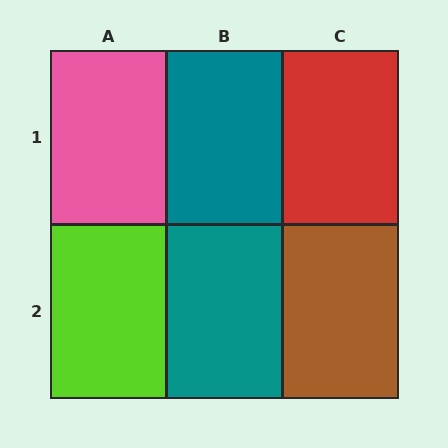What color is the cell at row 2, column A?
Lime.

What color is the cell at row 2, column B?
Teal.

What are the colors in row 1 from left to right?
Pink, teal, red.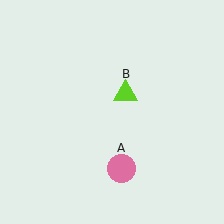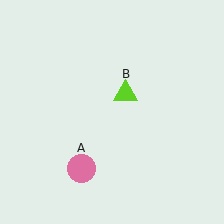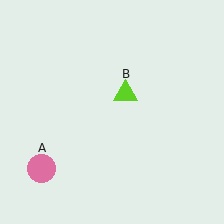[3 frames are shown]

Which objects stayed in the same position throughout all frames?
Lime triangle (object B) remained stationary.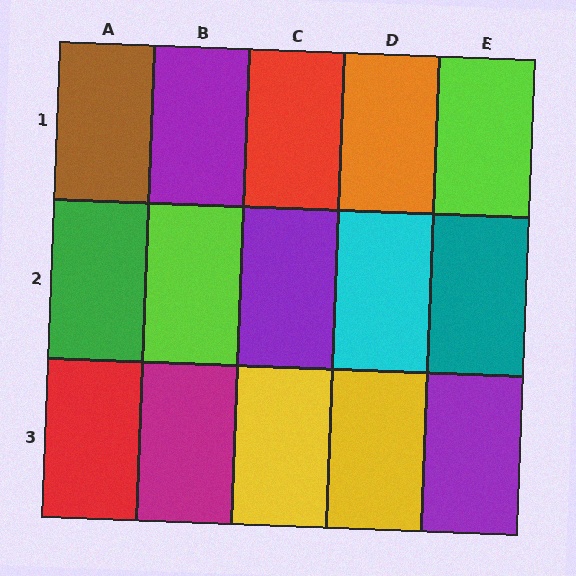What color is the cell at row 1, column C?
Red.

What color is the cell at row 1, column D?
Orange.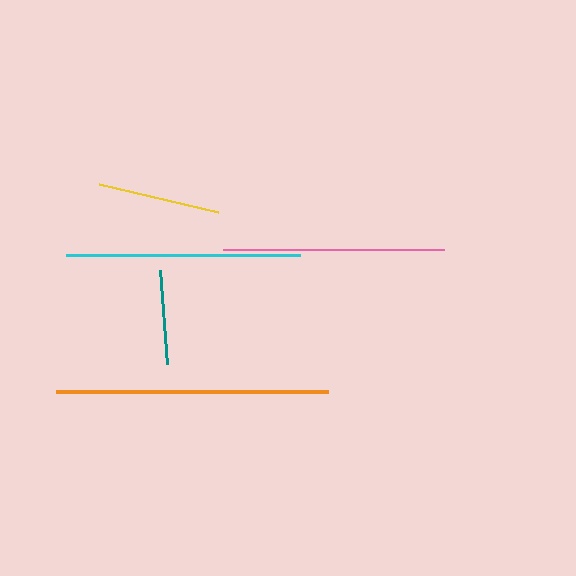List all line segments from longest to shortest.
From longest to shortest: orange, cyan, pink, yellow, teal.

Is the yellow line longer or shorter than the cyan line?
The cyan line is longer than the yellow line.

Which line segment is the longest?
The orange line is the longest at approximately 272 pixels.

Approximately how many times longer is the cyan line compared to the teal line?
The cyan line is approximately 2.5 times the length of the teal line.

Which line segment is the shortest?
The teal line is the shortest at approximately 94 pixels.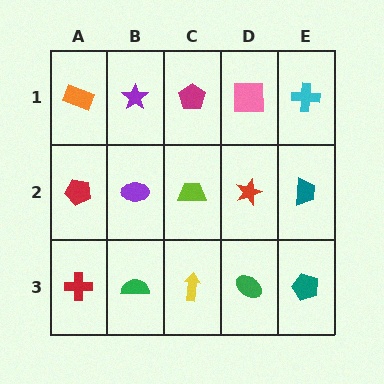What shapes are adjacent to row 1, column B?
A purple ellipse (row 2, column B), an orange rectangle (row 1, column A), a magenta pentagon (row 1, column C).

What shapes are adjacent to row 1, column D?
A red star (row 2, column D), a magenta pentagon (row 1, column C), a cyan cross (row 1, column E).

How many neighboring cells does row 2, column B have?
4.